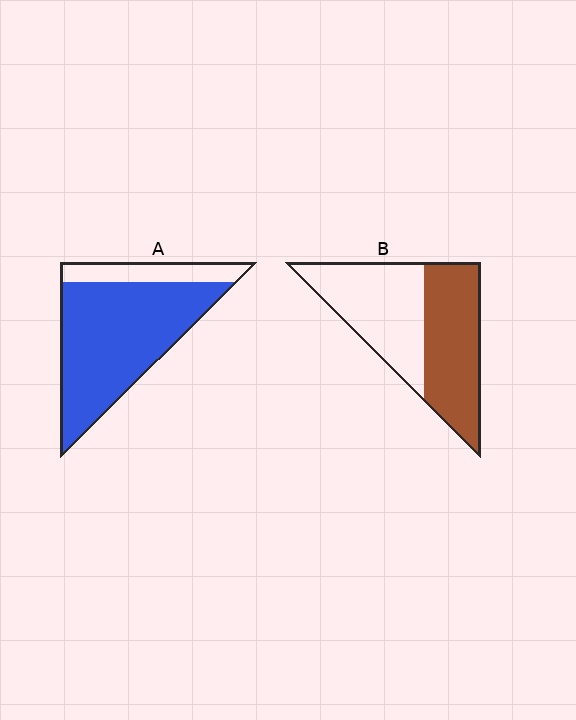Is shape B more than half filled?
Roughly half.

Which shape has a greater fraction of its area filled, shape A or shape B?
Shape A.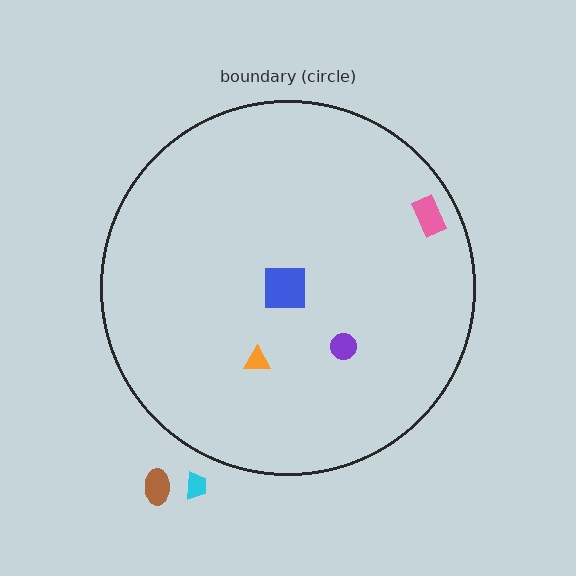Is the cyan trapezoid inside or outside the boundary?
Outside.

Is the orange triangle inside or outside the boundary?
Inside.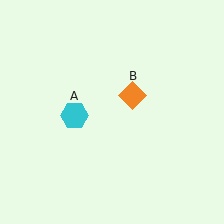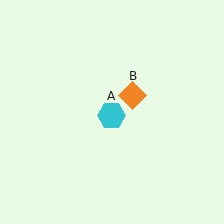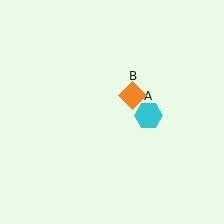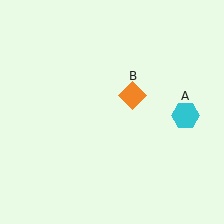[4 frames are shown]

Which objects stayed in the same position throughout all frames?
Orange diamond (object B) remained stationary.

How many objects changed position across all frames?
1 object changed position: cyan hexagon (object A).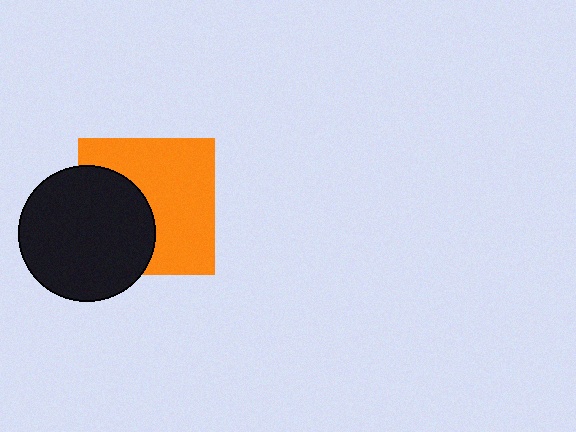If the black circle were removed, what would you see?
You would see the complete orange square.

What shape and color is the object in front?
The object in front is a black circle.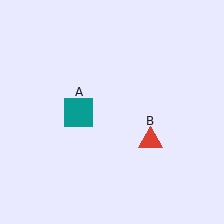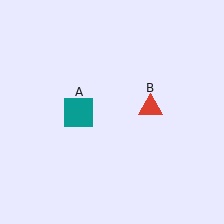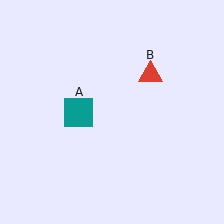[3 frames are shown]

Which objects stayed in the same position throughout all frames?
Teal square (object A) remained stationary.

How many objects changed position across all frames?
1 object changed position: red triangle (object B).